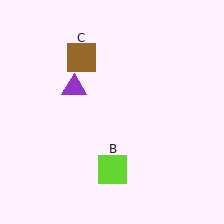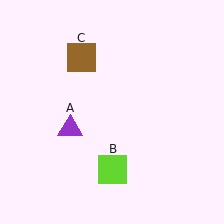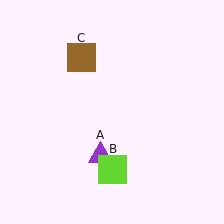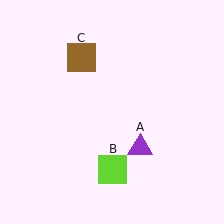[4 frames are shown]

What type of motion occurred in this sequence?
The purple triangle (object A) rotated counterclockwise around the center of the scene.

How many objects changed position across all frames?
1 object changed position: purple triangle (object A).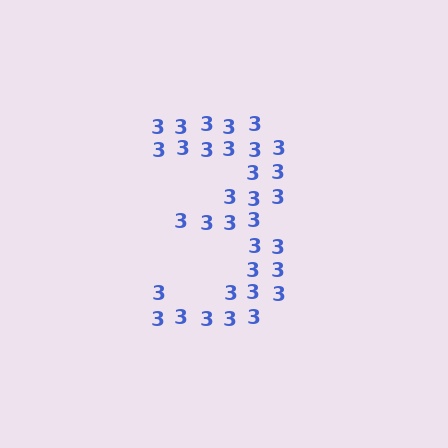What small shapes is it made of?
It is made of small digit 3's.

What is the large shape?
The large shape is the digit 3.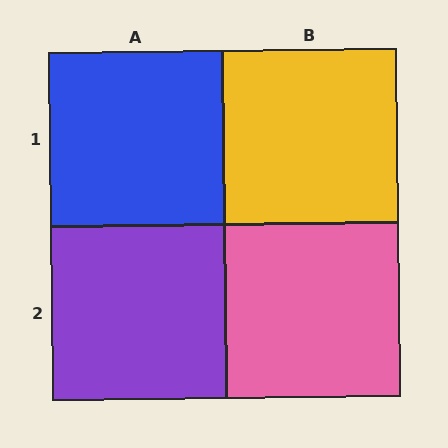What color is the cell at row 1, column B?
Yellow.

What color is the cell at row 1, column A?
Blue.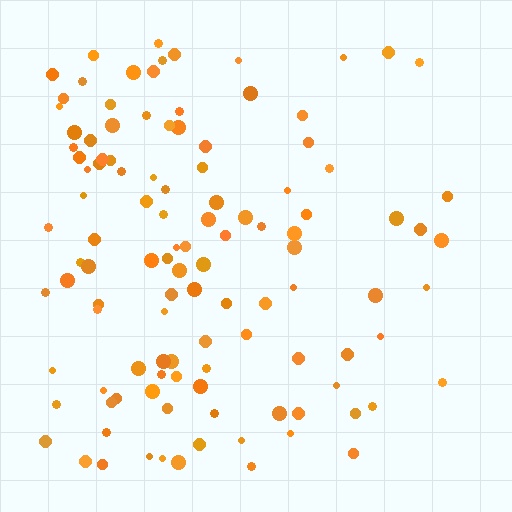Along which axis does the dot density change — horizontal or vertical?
Horizontal.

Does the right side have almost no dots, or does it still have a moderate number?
Still a moderate number, just noticeably fewer than the left.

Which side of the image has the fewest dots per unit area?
The right.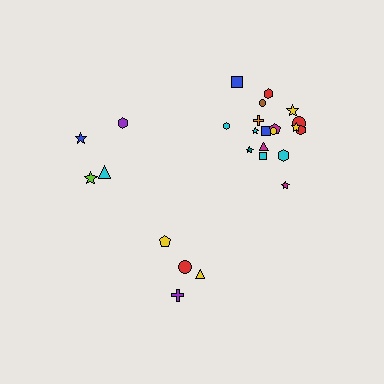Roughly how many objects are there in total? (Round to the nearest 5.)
Roughly 25 objects in total.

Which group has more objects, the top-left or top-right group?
The top-right group.